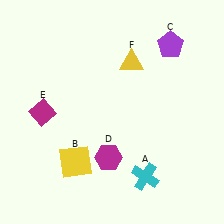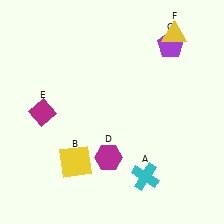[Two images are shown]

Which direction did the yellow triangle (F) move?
The yellow triangle (F) moved right.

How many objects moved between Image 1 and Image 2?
1 object moved between the two images.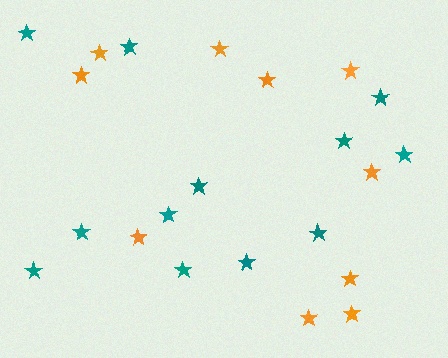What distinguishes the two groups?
There are 2 groups: one group of orange stars (10) and one group of teal stars (12).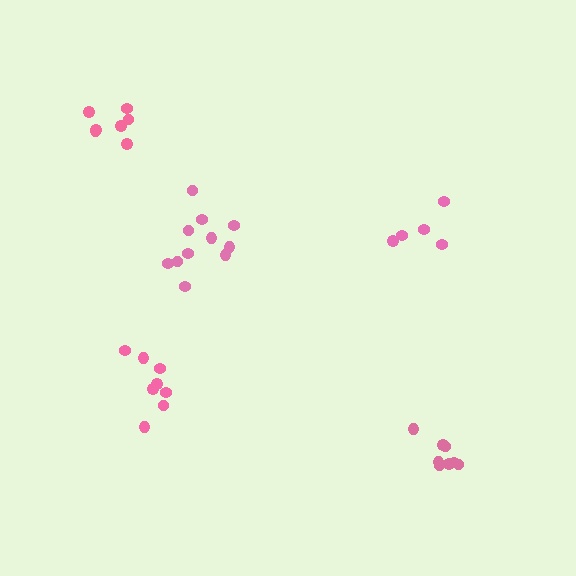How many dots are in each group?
Group 1: 5 dots, Group 2: 7 dots, Group 3: 8 dots, Group 4: 11 dots, Group 5: 8 dots (39 total).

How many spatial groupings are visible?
There are 5 spatial groupings.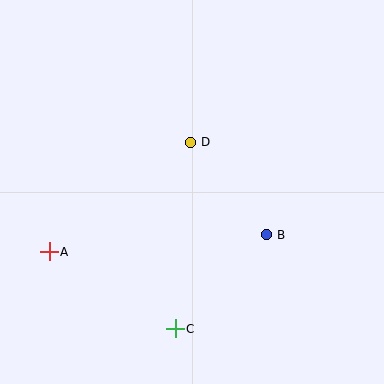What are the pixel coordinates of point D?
Point D is at (190, 142).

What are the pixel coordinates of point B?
Point B is at (266, 235).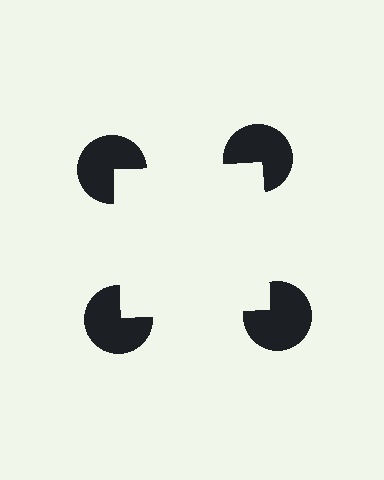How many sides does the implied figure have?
4 sides.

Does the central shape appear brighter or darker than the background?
It typically appears slightly brighter than the background, even though no actual brightness change is drawn.